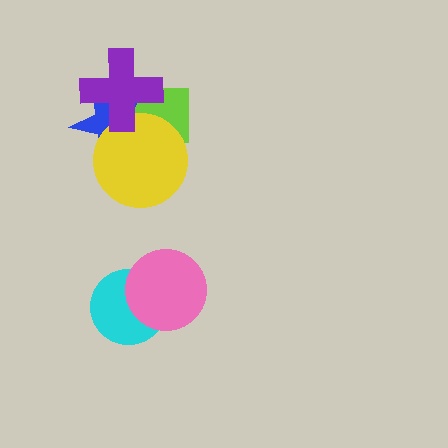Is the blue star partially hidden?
Yes, it is partially covered by another shape.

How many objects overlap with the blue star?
3 objects overlap with the blue star.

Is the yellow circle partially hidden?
Yes, it is partially covered by another shape.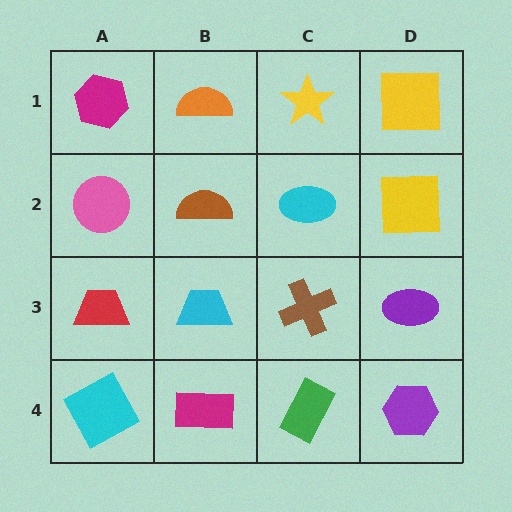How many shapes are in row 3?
4 shapes.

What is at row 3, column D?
A purple ellipse.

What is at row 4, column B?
A magenta rectangle.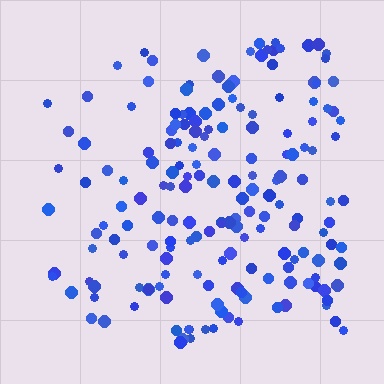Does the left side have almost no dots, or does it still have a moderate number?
Still a moderate number, just noticeably fewer than the right.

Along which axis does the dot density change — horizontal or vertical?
Horizontal.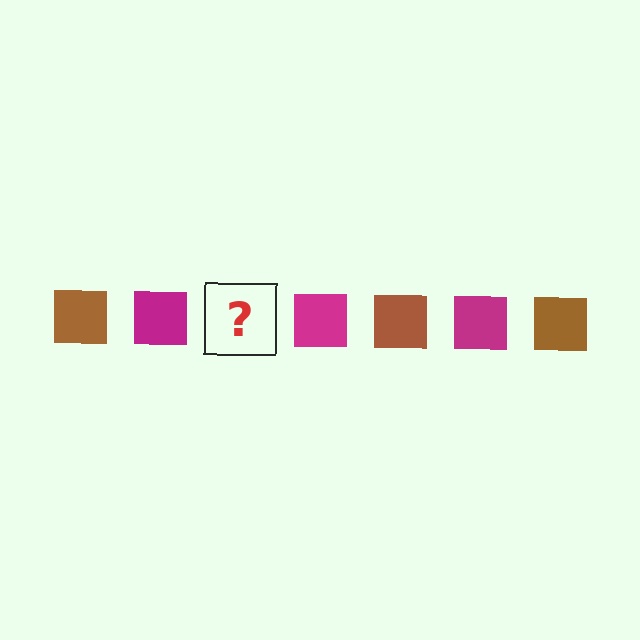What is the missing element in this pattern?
The missing element is a brown square.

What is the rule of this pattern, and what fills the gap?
The rule is that the pattern cycles through brown, magenta squares. The gap should be filled with a brown square.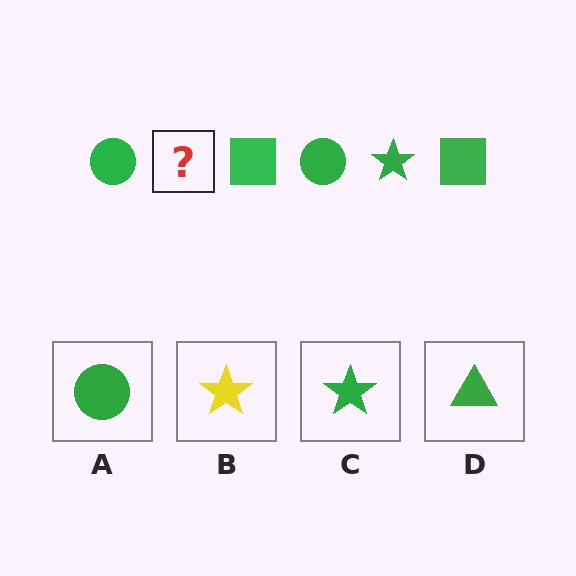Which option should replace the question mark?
Option C.